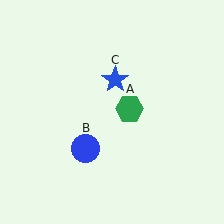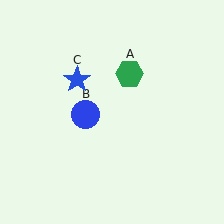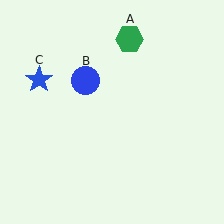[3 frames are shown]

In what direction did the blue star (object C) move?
The blue star (object C) moved left.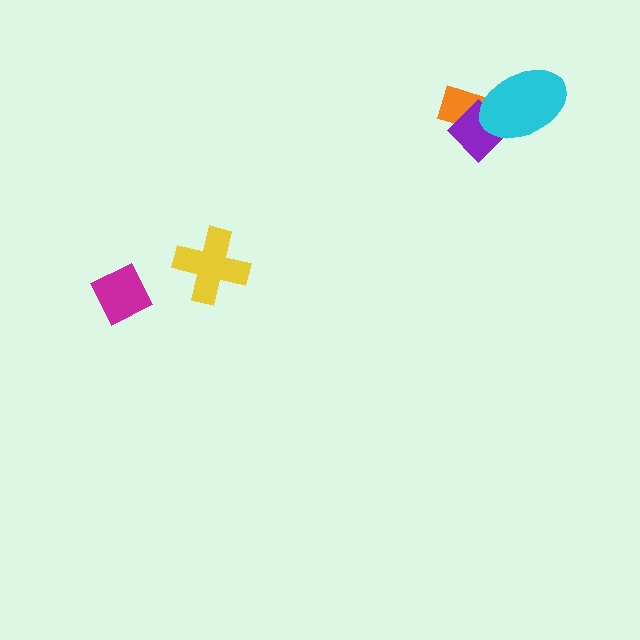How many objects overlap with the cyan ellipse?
2 objects overlap with the cyan ellipse.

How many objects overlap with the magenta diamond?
0 objects overlap with the magenta diamond.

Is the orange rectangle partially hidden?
Yes, it is partially covered by another shape.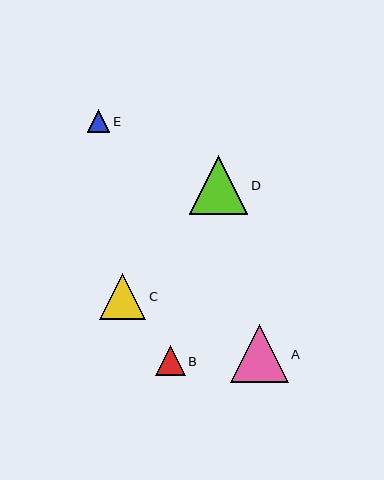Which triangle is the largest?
Triangle D is the largest with a size of approximately 58 pixels.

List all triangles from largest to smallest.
From largest to smallest: D, A, C, B, E.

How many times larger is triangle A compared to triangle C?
Triangle A is approximately 1.2 times the size of triangle C.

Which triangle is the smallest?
Triangle E is the smallest with a size of approximately 22 pixels.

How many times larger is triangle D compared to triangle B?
Triangle D is approximately 2.0 times the size of triangle B.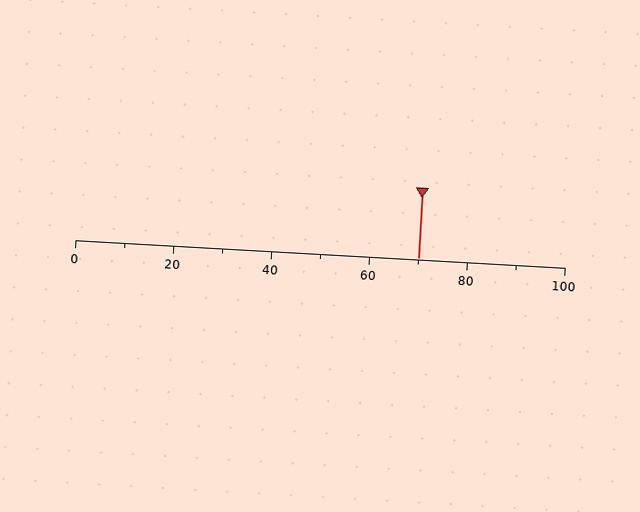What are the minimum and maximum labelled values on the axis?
The axis runs from 0 to 100.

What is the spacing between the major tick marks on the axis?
The major ticks are spaced 20 apart.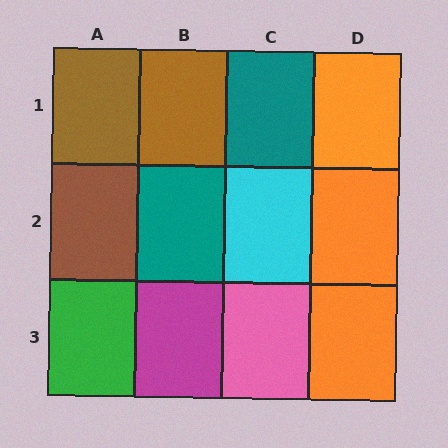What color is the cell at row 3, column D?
Orange.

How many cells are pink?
1 cell is pink.